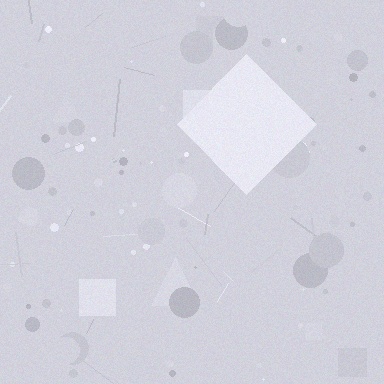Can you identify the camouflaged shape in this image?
The camouflaged shape is a diamond.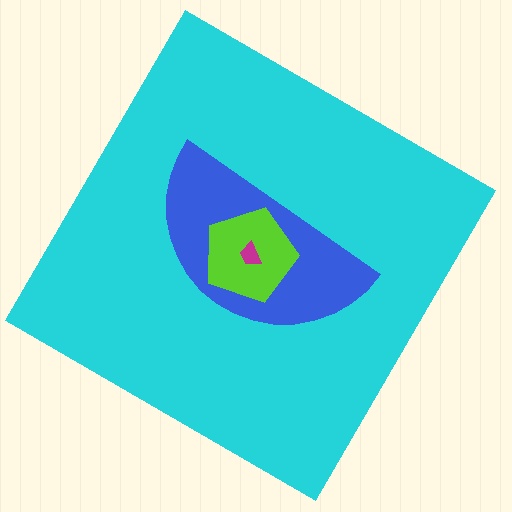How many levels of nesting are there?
4.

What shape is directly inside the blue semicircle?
The lime pentagon.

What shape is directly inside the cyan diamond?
The blue semicircle.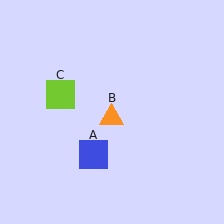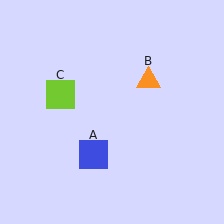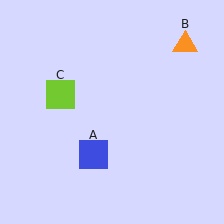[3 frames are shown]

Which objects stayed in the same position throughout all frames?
Blue square (object A) and lime square (object C) remained stationary.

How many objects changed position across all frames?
1 object changed position: orange triangle (object B).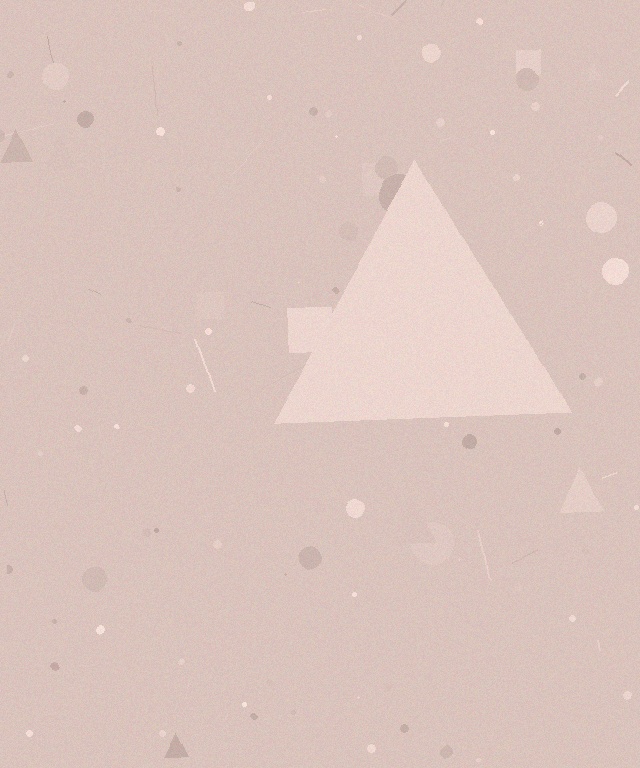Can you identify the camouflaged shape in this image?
The camouflaged shape is a triangle.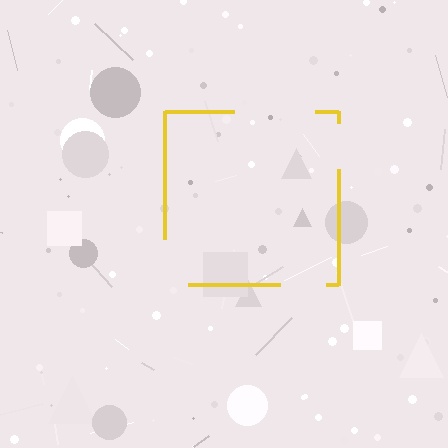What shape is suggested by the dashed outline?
The dashed outline suggests a square.